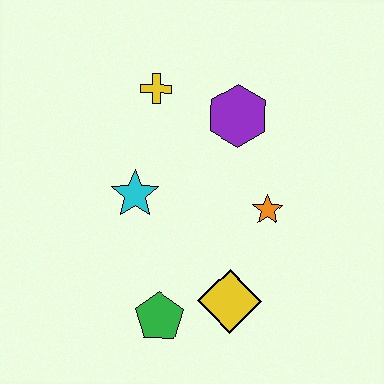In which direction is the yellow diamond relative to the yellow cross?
The yellow diamond is below the yellow cross.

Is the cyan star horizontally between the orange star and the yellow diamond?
No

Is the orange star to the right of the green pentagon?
Yes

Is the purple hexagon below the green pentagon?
No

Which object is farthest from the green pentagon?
The yellow cross is farthest from the green pentagon.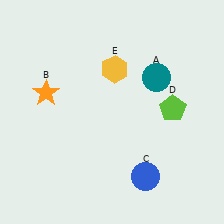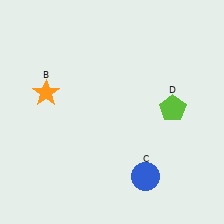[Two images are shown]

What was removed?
The yellow hexagon (E), the teal circle (A) were removed in Image 2.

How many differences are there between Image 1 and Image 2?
There are 2 differences between the two images.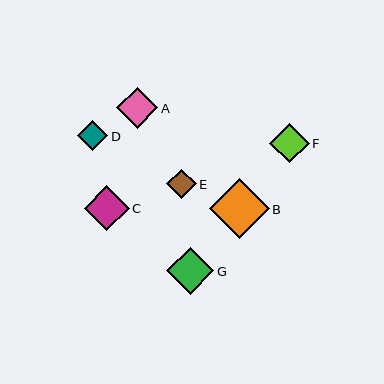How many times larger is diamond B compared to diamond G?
Diamond B is approximately 1.3 times the size of diamond G.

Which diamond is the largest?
Diamond B is the largest with a size of approximately 59 pixels.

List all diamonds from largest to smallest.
From largest to smallest: B, G, C, A, F, D, E.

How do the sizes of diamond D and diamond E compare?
Diamond D and diamond E are approximately the same size.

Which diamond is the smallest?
Diamond E is the smallest with a size of approximately 29 pixels.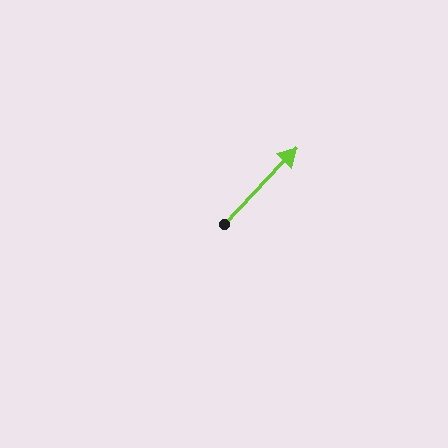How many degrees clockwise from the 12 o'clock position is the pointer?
Approximately 44 degrees.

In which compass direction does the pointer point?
Northeast.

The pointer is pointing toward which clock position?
Roughly 1 o'clock.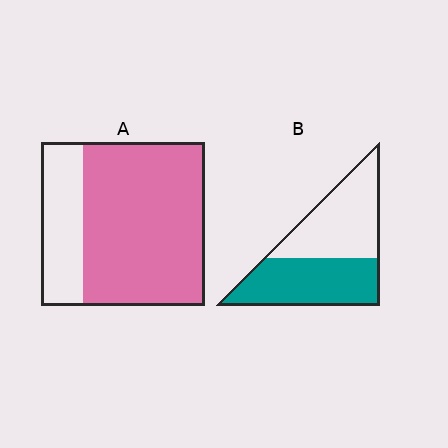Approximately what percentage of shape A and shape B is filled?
A is approximately 75% and B is approximately 50%.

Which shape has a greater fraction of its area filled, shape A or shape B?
Shape A.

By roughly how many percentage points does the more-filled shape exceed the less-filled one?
By roughly 25 percentage points (A over B).